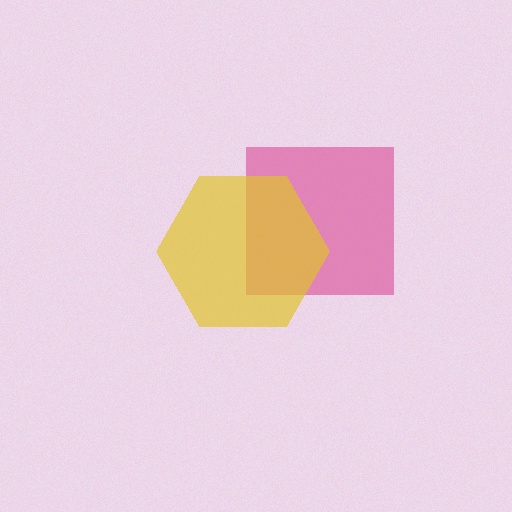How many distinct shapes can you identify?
There are 2 distinct shapes: a pink square, a yellow hexagon.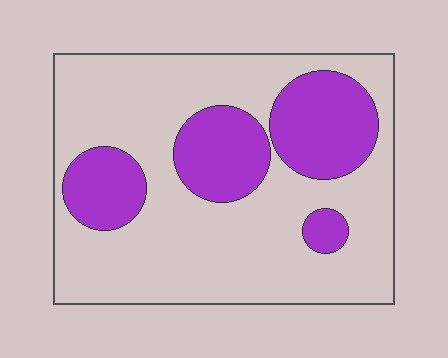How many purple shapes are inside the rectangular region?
4.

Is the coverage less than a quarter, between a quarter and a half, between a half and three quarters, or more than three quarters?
Between a quarter and a half.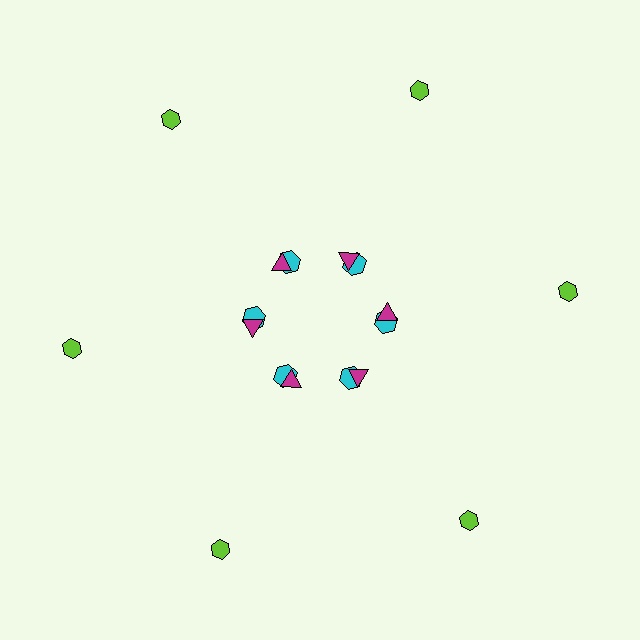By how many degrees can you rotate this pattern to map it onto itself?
The pattern maps onto itself every 60 degrees of rotation.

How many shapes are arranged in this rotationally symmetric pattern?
There are 18 shapes, arranged in 6 groups of 3.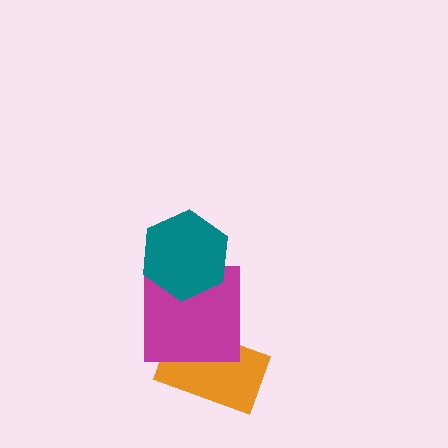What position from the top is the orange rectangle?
The orange rectangle is 3rd from the top.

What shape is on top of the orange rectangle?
The magenta square is on top of the orange rectangle.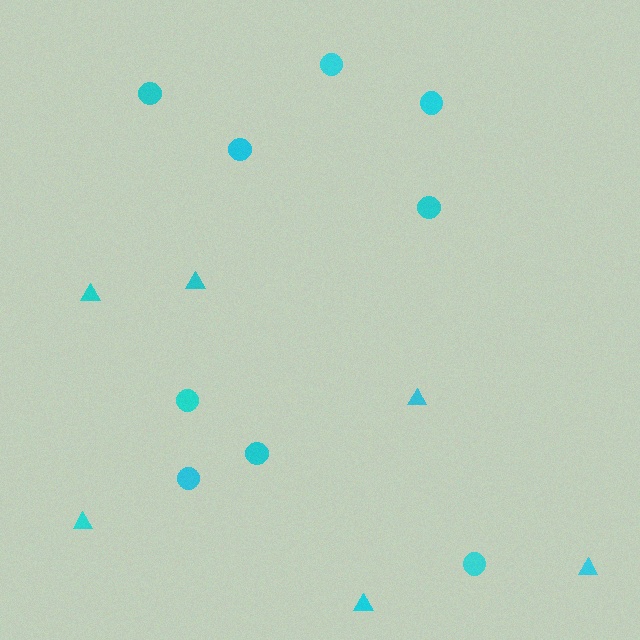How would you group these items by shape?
There are 2 groups: one group of circles (9) and one group of triangles (6).